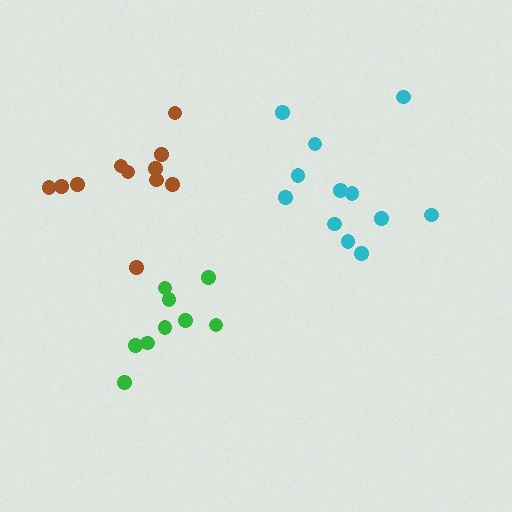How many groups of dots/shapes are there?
There are 3 groups.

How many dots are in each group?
Group 1: 11 dots, Group 2: 12 dots, Group 3: 9 dots (32 total).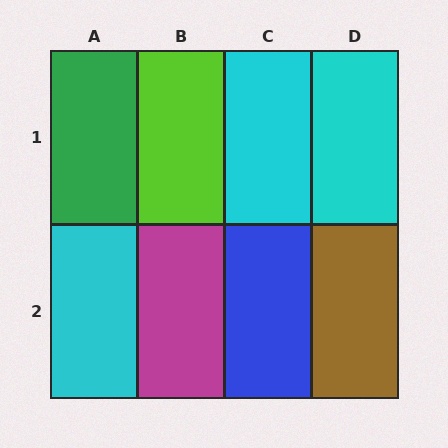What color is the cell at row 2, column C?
Blue.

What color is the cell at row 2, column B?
Magenta.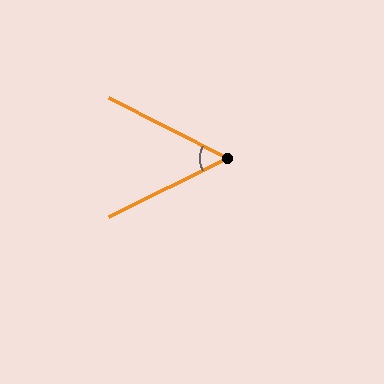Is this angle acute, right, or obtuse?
It is acute.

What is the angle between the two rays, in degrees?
Approximately 53 degrees.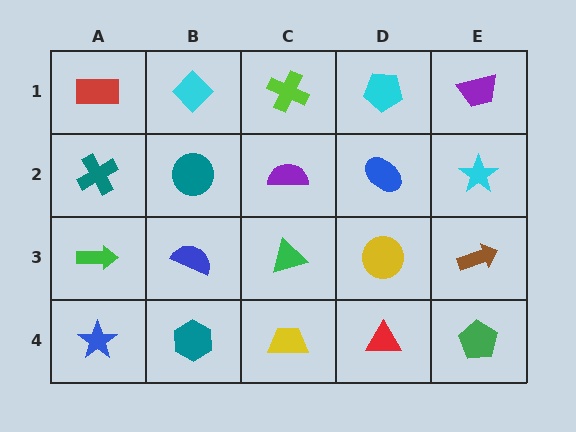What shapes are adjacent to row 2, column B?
A cyan diamond (row 1, column B), a blue semicircle (row 3, column B), a teal cross (row 2, column A), a purple semicircle (row 2, column C).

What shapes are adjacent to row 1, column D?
A blue ellipse (row 2, column D), a lime cross (row 1, column C), a purple trapezoid (row 1, column E).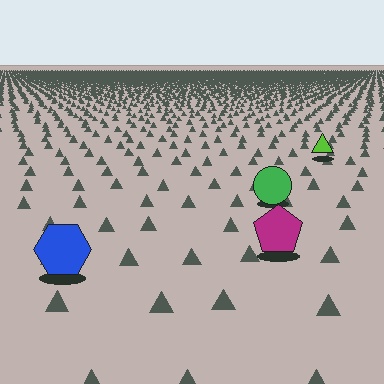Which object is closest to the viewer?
The blue hexagon is closest. The texture marks near it are larger and more spread out.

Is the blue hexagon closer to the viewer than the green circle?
Yes. The blue hexagon is closer — you can tell from the texture gradient: the ground texture is coarser near it.